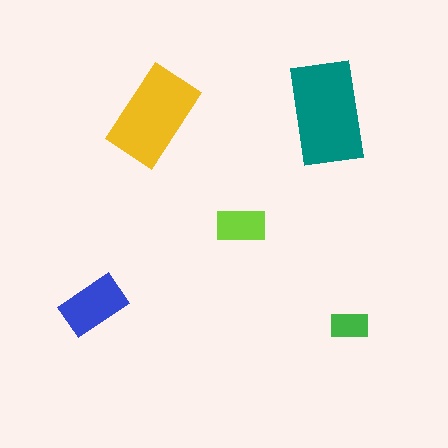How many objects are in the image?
There are 5 objects in the image.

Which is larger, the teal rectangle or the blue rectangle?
The teal one.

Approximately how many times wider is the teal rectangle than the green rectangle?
About 2.5 times wider.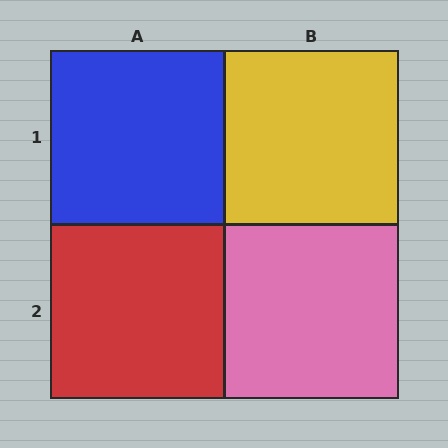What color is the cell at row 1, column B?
Yellow.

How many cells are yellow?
1 cell is yellow.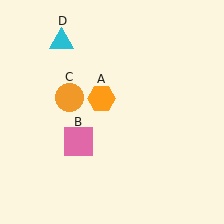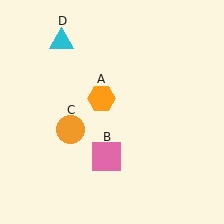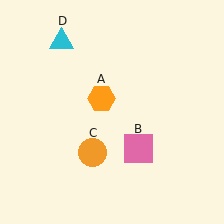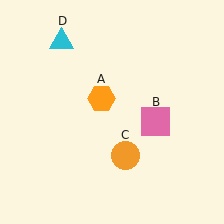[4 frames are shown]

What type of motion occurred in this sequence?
The pink square (object B), orange circle (object C) rotated counterclockwise around the center of the scene.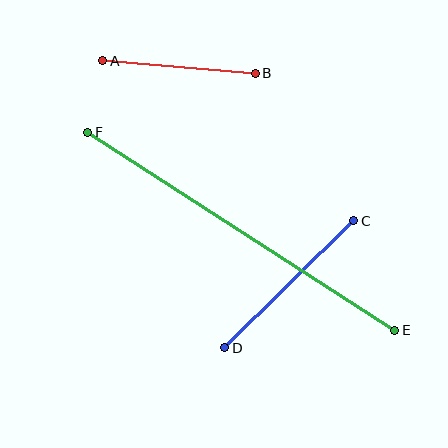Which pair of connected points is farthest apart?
Points E and F are farthest apart.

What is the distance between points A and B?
The distance is approximately 153 pixels.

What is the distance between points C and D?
The distance is approximately 181 pixels.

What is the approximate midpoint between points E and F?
The midpoint is at approximately (241, 231) pixels.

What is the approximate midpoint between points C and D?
The midpoint is at approximately (289, 284) pixels.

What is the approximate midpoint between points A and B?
The midpoint is at approximately (179, 67) pixels.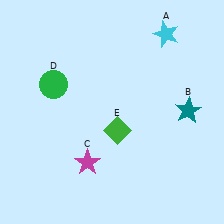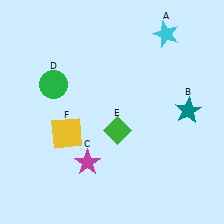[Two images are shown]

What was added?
A yellow square (F) was added in Image 2.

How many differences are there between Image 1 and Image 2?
There is 1 difference between the two images.